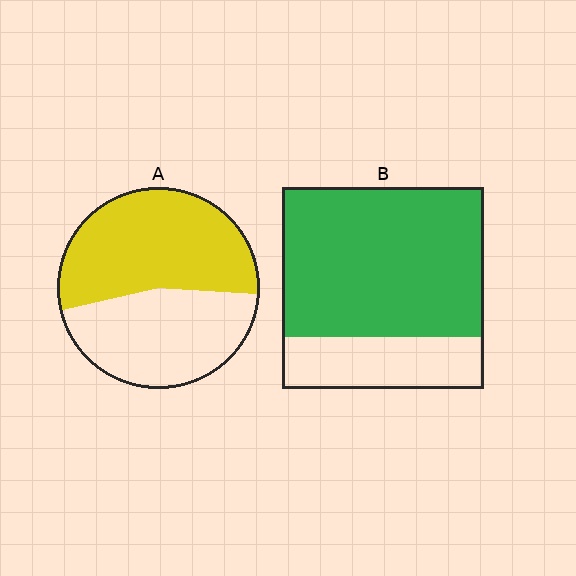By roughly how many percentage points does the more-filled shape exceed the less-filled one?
By roughly 20 percentage points (B over A).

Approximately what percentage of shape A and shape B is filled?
A is approximately 55% and B is approximately 75%.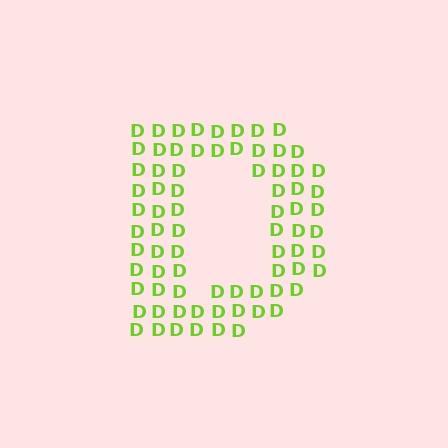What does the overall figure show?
The overall figure shows the letter D.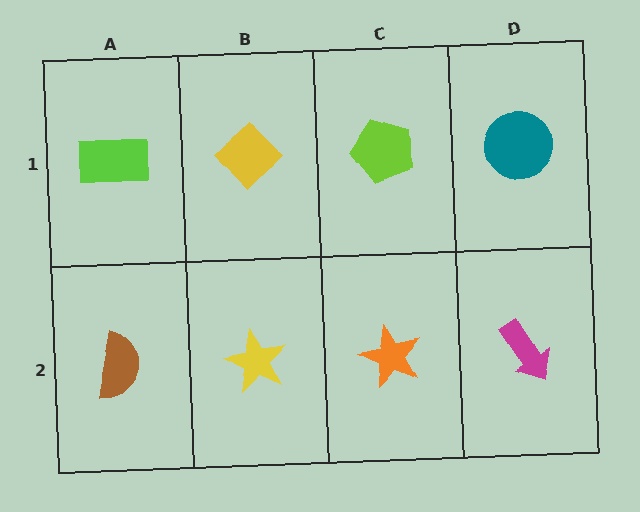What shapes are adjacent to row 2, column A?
A lime rectangle (row 1, column A), a yellow star (row 2, column B).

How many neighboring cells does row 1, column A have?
2.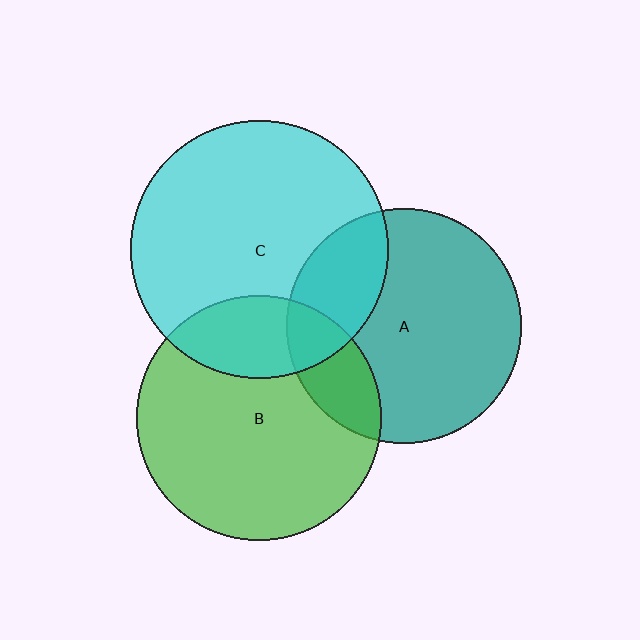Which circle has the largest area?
Circle C (cyan).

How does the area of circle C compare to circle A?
Approximately 1.2 times.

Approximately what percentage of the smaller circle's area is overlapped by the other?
Approximately 20%.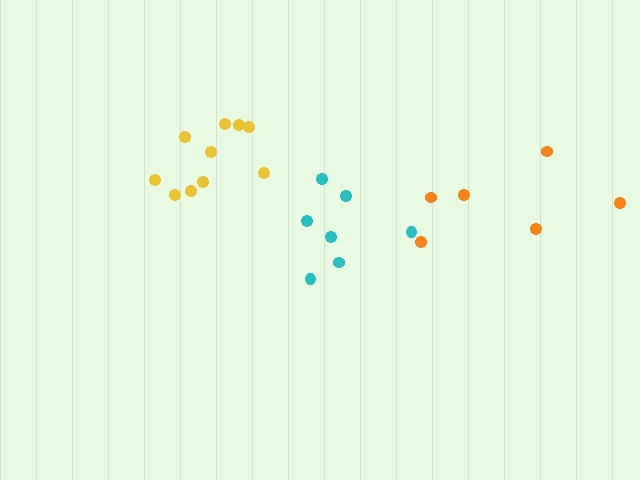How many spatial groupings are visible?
There are 3 spatial groupings.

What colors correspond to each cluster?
The clusters are colored: yellow, orange, cyan.